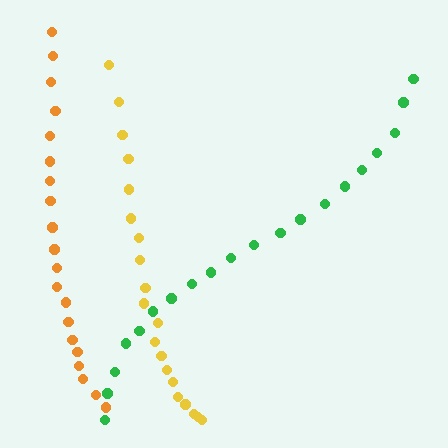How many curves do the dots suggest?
There are 3 distinct paths.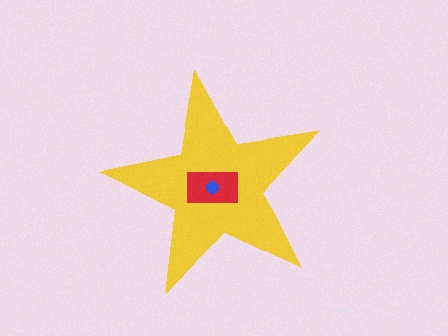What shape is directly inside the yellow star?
The red rectangle.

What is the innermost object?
The blue circle.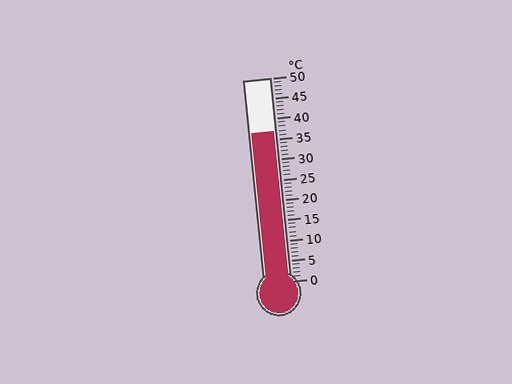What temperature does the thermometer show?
The thermometer shows approximately 37°C.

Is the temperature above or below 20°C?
The temperature is above 20°C.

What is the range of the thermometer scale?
The thermometer scale ranges from 0°C to 50°C.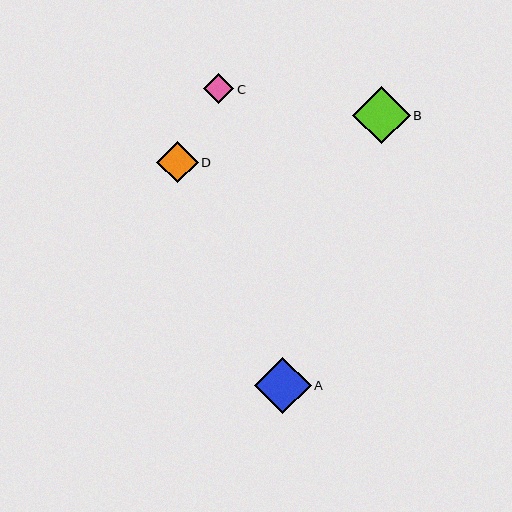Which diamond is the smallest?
Diamond C is the smallest with a size of approximately 30 pixels.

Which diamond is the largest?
Diamond B is the largest with a size of approximately 57 pixels.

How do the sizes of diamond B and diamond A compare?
Diamond B and diamond A are approximately the same size.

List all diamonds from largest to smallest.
From largest to smallest: B, A, D, C.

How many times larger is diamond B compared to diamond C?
Diamond B is approximately 1.9 times the size of diamond C.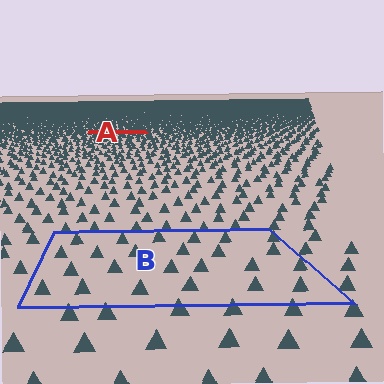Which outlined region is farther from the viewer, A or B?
Region A is farther from the viewer — the texture elements inside it appear smaller and more densely packed.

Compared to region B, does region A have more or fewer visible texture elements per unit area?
Region A has more texture elements per unit area — they are packed more densely because it is farther away.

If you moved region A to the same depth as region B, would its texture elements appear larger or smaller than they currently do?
They would appear larger. At a closer depth, the same texture elements are projected at a bigger on-screen size.